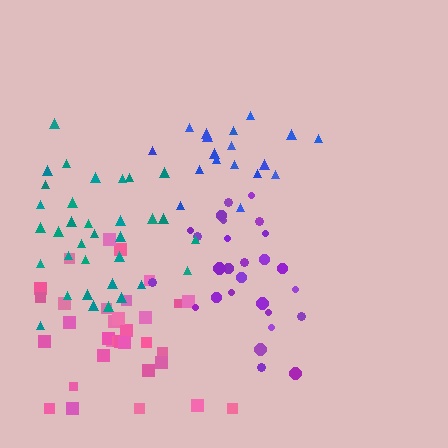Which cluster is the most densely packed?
Teal.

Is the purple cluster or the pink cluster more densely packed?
Pink.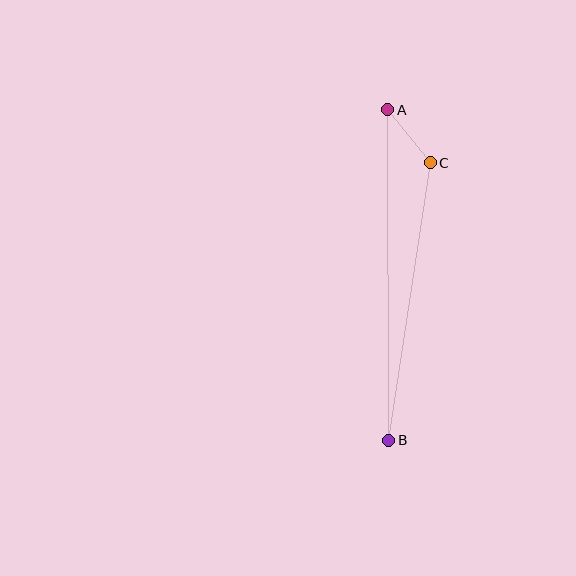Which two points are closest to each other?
Points A and C are closest to each other.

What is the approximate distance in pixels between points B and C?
The distance between B and C is approximately 281 pixels.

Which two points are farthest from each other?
Points A and B are farthest from each other.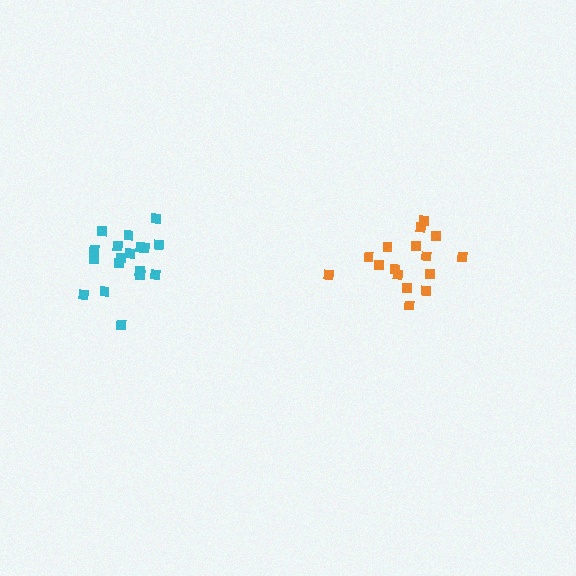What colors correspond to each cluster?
The clusters are colored: orange, cyan.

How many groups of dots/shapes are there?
There are 2 groups.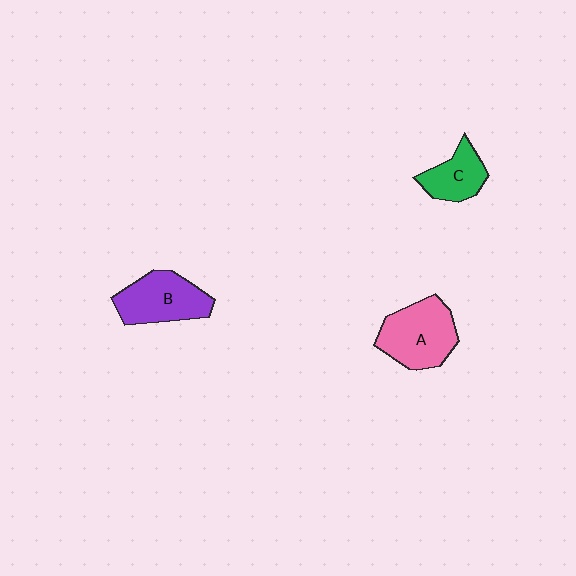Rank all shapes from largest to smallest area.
From largest to smallest: A (pink), B (purple), C (green).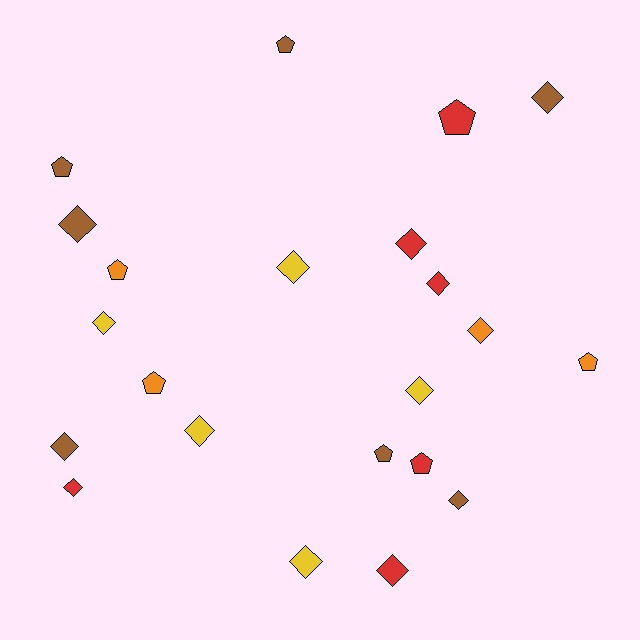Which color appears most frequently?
Brown, with 7 objects.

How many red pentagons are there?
There are 2 red pentagons.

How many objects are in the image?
There are 22 objects.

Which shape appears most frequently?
Diamond, with 14 objects.